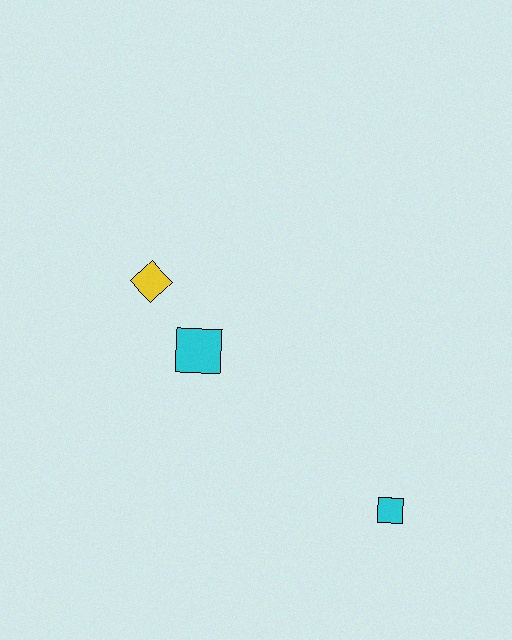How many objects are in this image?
There are 3 objects.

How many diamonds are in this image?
There is 1 diamond.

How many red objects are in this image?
There are no red objects.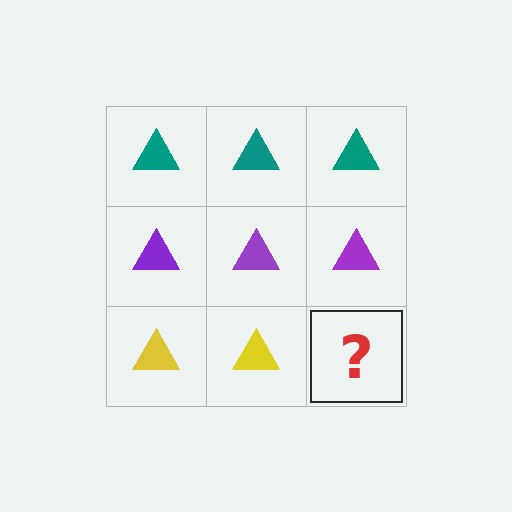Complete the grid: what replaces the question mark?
The question mark should be replaced with a yellow triangle.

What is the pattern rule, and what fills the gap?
The rule is that each row has a consistent color. The gap should be filled with a yellow triangle.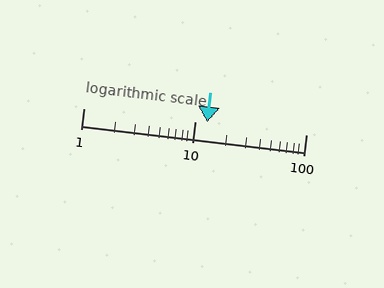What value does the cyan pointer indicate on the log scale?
The pointer indicates approximately 13.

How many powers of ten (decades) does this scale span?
The scale spans 2 decades, from 1 to 100.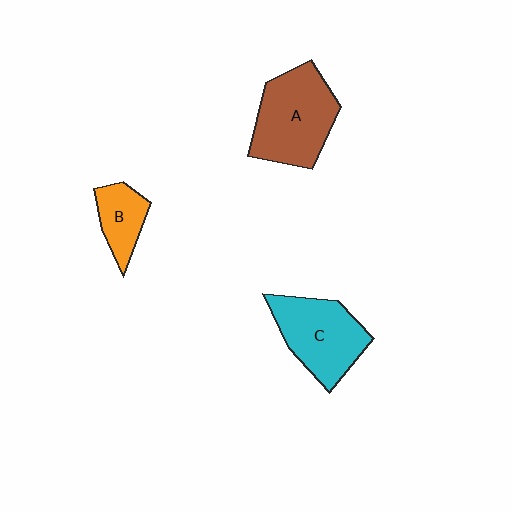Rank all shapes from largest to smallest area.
From largest to smallest: A (brown), C (cyan), B (orange).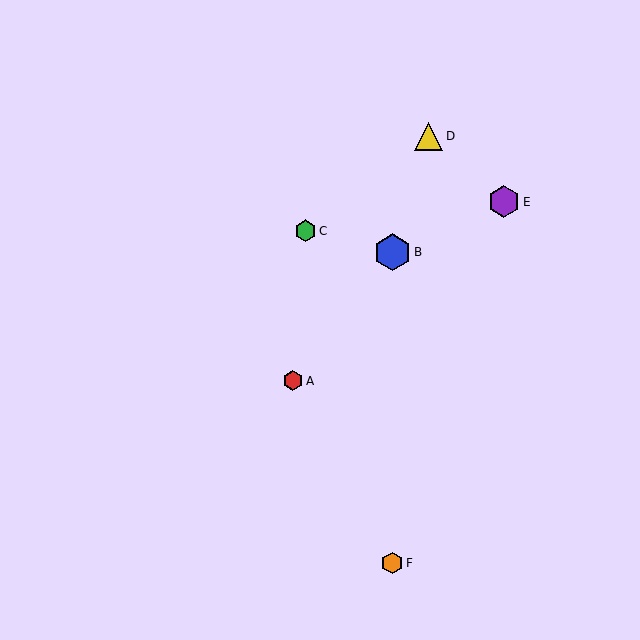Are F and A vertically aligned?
No, F is at x≈392 and A is at x≈293.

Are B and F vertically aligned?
Yes, both are at x≈392.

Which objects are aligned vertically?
Objects B, F are aligned vertically.